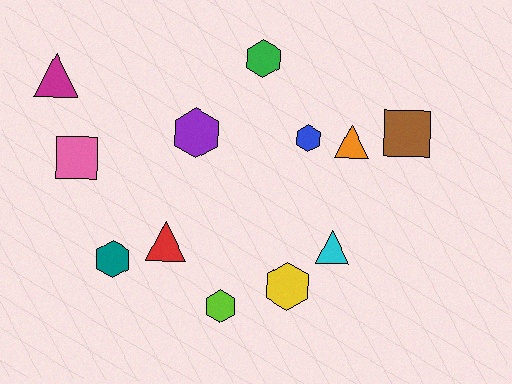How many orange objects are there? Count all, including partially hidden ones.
There is 1 orange object.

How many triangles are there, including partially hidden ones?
There are 4 triangles.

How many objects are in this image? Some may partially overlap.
There are 12 objects.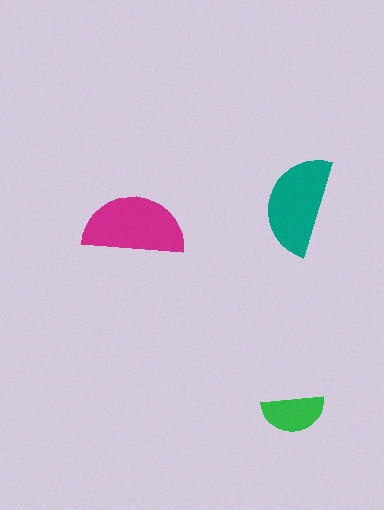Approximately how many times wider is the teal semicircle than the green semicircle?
About 1.5 times wider.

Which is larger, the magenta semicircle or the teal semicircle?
The magenta one.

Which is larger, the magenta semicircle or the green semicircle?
The magenta one.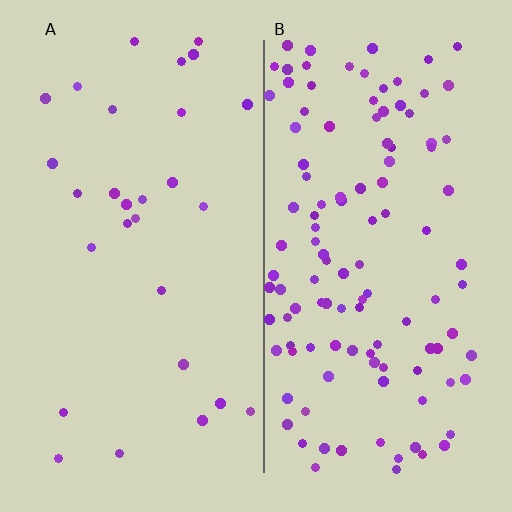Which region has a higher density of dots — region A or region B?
B (the right).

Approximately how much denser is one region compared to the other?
Approximately 4.1× — region B over region A.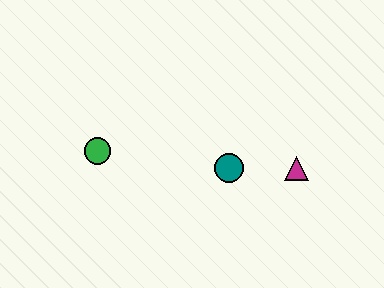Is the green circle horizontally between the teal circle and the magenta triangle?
No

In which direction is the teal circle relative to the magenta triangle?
The teal circle is to the left of the magenta triangle.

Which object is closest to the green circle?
The teal circle is closest to the green circle.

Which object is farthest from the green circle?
The magenta triangle is farthest from the green circle.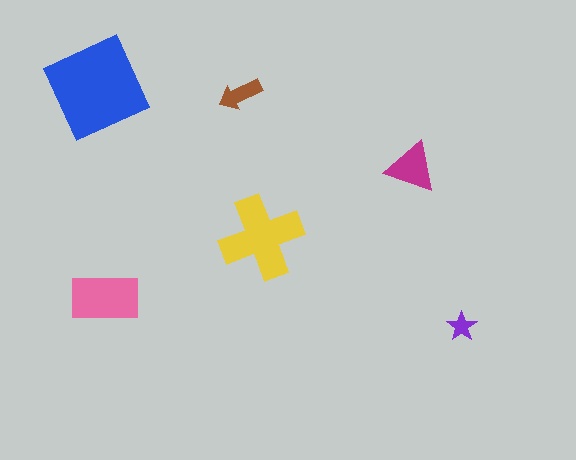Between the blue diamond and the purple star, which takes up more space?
The blue diamond.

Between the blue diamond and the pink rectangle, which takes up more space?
The blue diamond.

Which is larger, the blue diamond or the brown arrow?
The blue diamond.